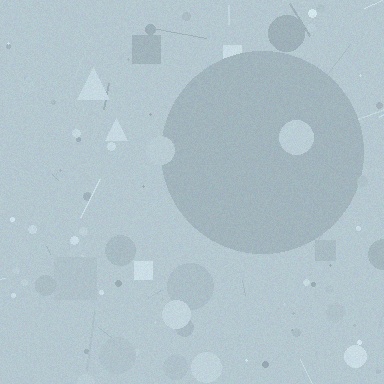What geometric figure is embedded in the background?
A circle is embedded in the background.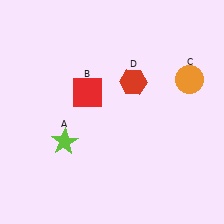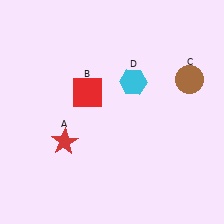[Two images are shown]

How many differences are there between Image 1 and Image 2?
There are 3 differences between the two images.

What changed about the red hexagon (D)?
In Image 1, D is red. In Image 2, it changed to cyan.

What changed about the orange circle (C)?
In Image 1, C is orange. In Image 2, it changed to brown.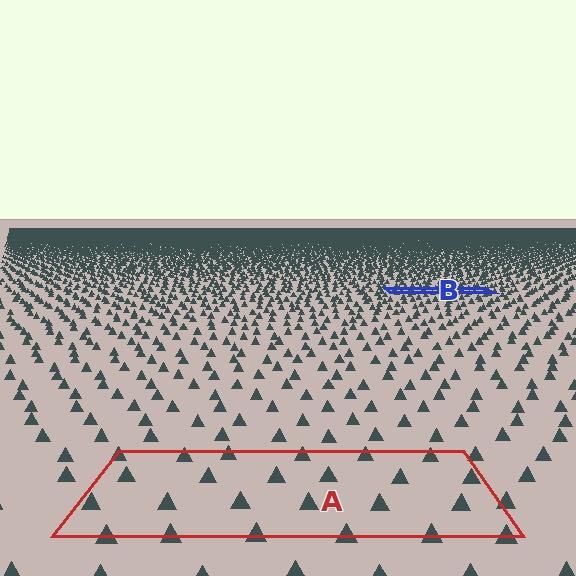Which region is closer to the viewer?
Region A is closer. The texture elements there are larger and more spread out.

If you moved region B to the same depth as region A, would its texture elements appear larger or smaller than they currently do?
They would appear larger. At a closer depth, the same texture elements are projected at a bigger on-screen size.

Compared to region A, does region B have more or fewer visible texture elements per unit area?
Region B has more texture elements per unit area — they are packed more densely because it is farther away.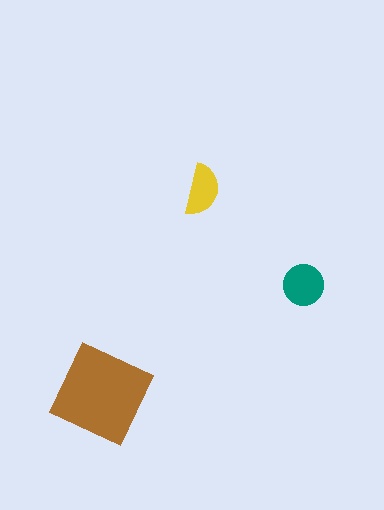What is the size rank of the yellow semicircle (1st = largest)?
3rd.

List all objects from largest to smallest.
The brown diamond, the teal circle, the yellow semicircle.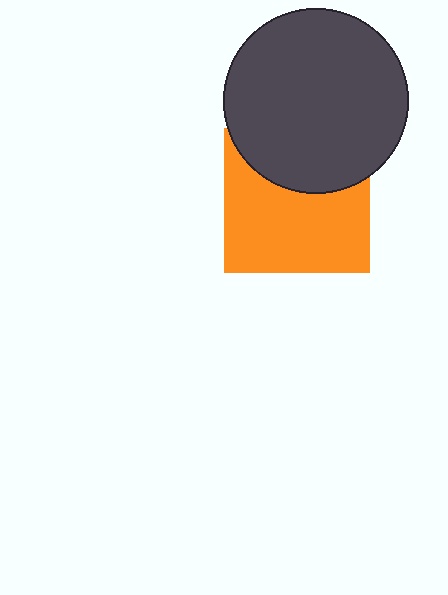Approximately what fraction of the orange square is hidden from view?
Roughly 36% of the orange square is hidden behind the dark gray circle.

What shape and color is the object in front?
The object in front is a dark gray circle.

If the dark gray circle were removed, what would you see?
You would see the complete orange square.